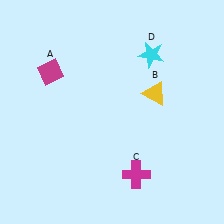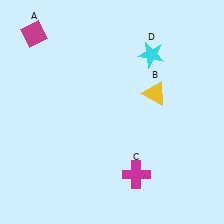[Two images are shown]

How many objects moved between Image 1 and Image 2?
1 object moved between the two images.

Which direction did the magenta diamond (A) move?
The magenta diamond (A) moved up.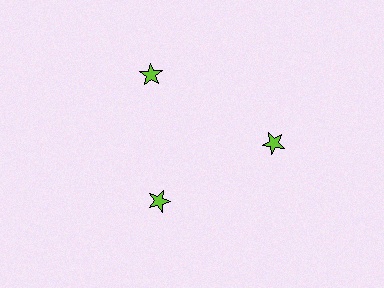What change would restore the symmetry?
The symmetry would be restored by moving it outward, back onto the ring so that all 3 stars sit at equal angles and equal distance from the center.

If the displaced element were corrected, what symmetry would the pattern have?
It would have 3-fold rotational symmetry — the pattern would map onto itself every 120 degrees.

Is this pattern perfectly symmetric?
No. The 3 lime stars are arranged in a ring, but one element near the 7 o'clock position is pulled inward toward the center, breaking the 3-fold rotational symmetry.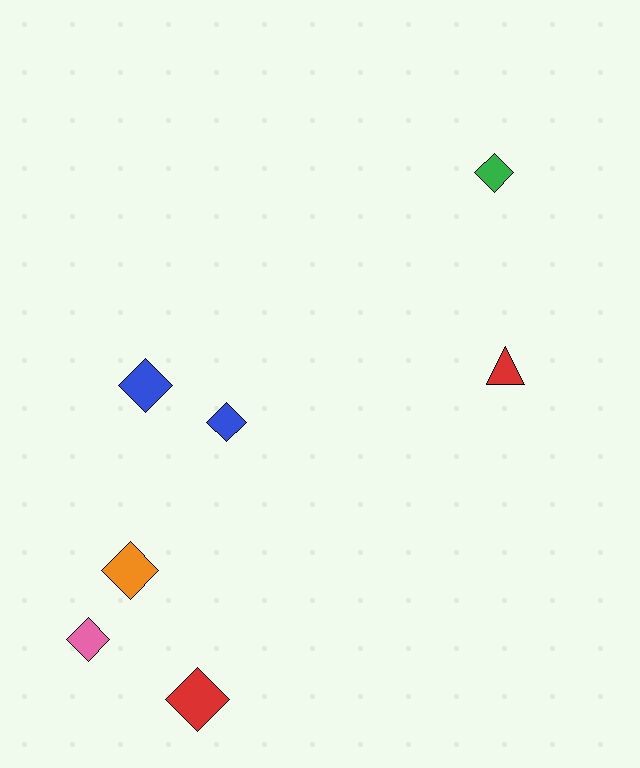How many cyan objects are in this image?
There are no cyan objects.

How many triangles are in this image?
There is 1 triangle.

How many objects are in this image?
There are 7 objects.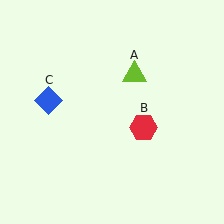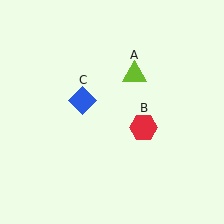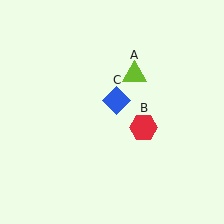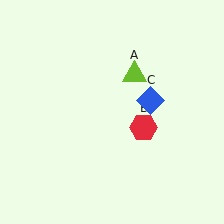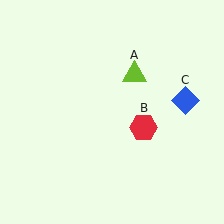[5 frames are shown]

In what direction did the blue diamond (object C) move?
The blue diamond (object C) moved right.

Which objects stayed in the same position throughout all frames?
Lime triangle (object A) and red hexagon (object B) remained stationary.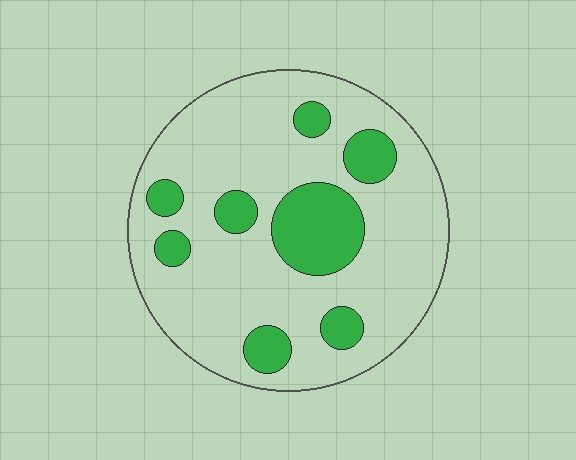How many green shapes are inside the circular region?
8.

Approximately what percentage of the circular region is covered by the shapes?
Approximately 20%.